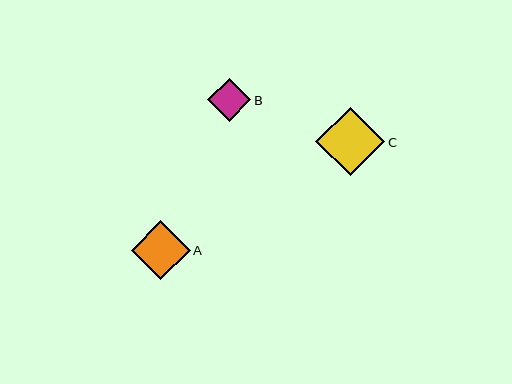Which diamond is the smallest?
Diamond B is the smallest with a size of approximately 43 pixels.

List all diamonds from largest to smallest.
From largest to smallest: C, A, B.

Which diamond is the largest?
Diamond C is the largest with a size of approximately 69 pixels.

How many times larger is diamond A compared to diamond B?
Diamond A is approximately 1.4 times the size of diamond B.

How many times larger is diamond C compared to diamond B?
Diamond C is approximately 1.6 times the size of diamond B.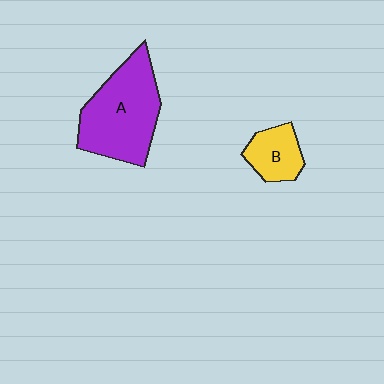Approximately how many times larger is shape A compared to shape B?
Approximately 2.5 times.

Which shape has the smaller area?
Shape B (yellow).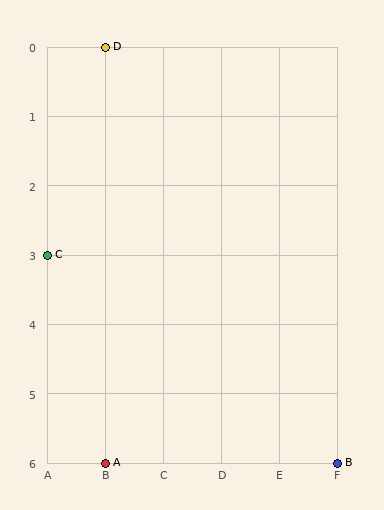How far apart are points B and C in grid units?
Points B and C are 5 columns and 3 rows apart (about 5.8 grid units diagonally).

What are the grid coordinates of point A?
Point A is at grid coordinates (B, 6).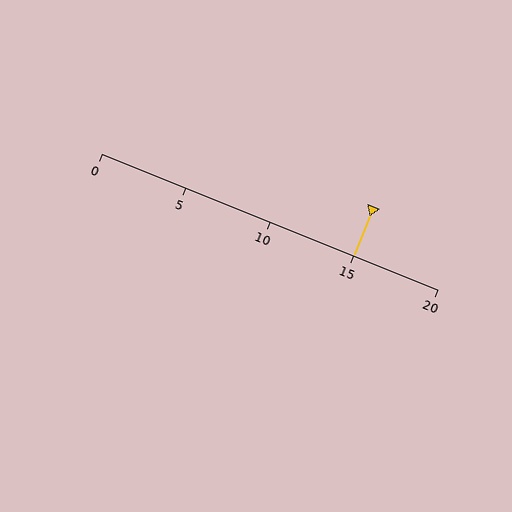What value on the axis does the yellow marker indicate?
The marker indicates approximately 15.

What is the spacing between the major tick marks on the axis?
The major ticks are spaced 5 apart.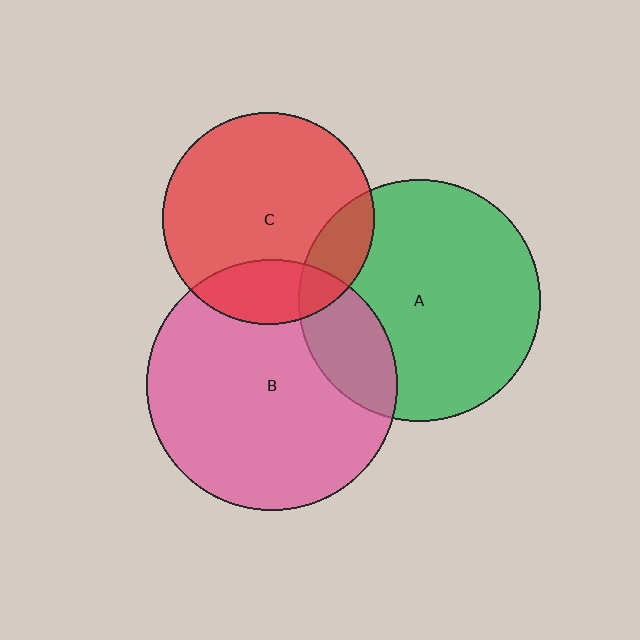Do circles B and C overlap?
Yes.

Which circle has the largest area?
Circle B (pink).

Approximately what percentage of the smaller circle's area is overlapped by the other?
Approximately 20%.